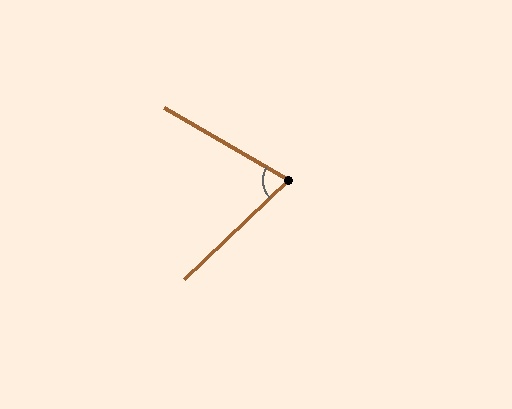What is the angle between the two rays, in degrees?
Approximately 74 degrees.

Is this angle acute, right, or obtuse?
It is acute.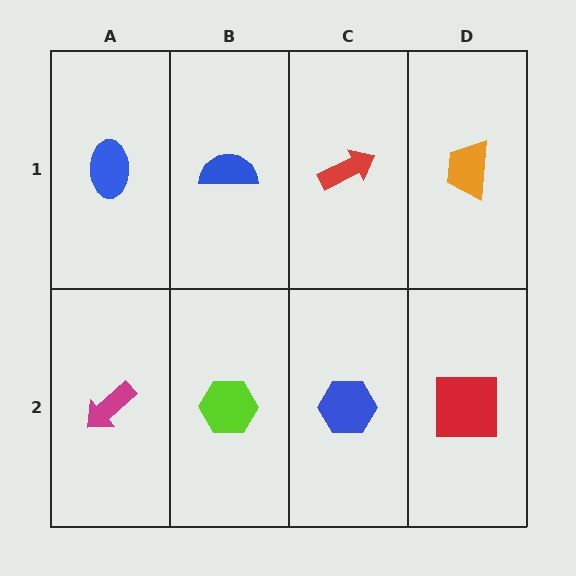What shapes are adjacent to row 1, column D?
A red square (row 2, column D), a red arrow (row 1, column C).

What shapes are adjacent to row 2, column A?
A blue ellipse (row 1, column A), a lime hexagon (row 2, column B).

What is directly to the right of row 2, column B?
A blue hexagon.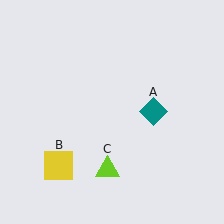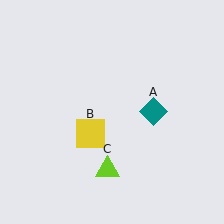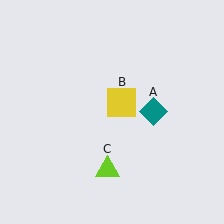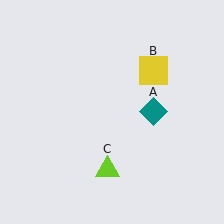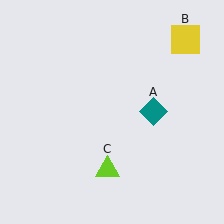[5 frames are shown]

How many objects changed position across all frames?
1 object changed position: yellow square (object B).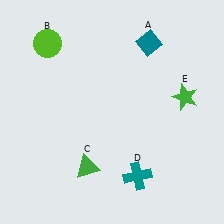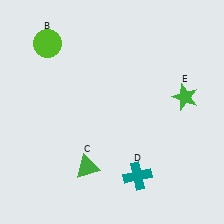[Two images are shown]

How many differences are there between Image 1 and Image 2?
There is 1 difference between the two images.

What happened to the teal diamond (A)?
The teal diamond (A) was removed in Image 2. It was in the top-right area of Image 1.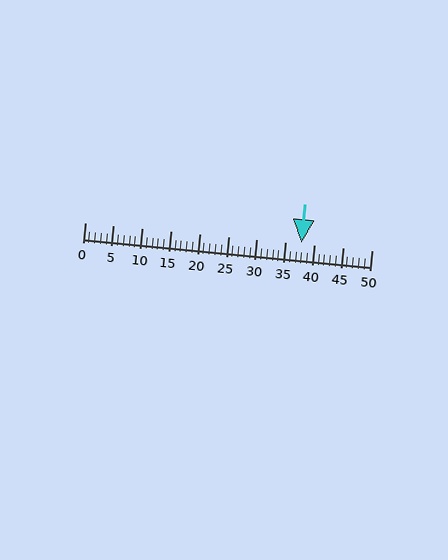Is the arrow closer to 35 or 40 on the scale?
The arrow is closer to 40.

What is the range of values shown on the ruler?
The ruler shows values from 0 to 50.